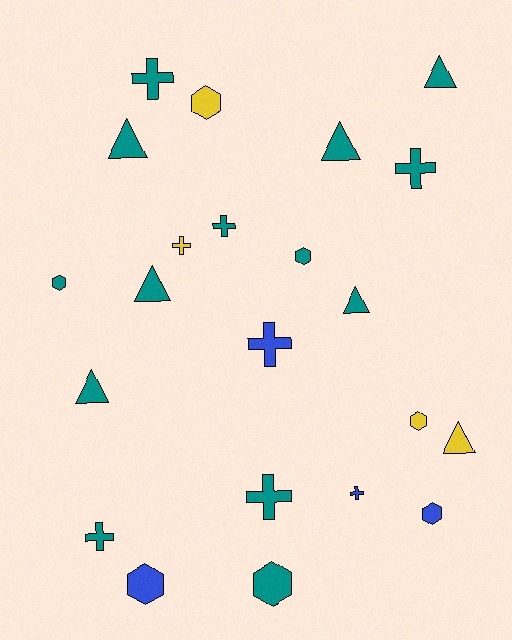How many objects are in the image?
There are 22 objects.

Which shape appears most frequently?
Cross, with 8 objects.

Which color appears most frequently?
Teal, with 14 objects.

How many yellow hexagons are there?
There are 2 yellow hexagons.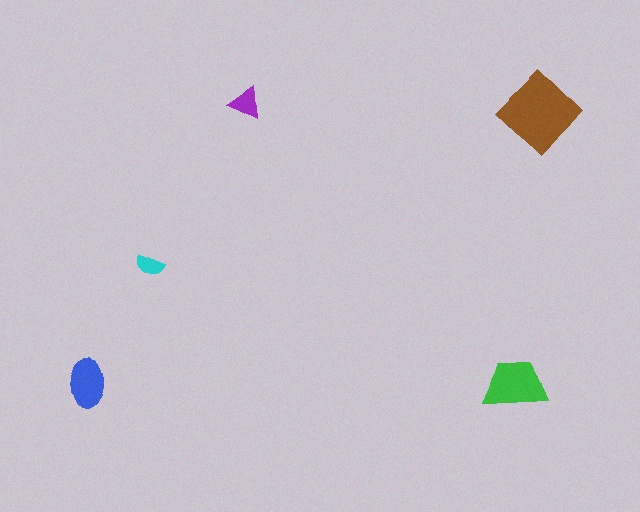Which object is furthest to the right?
The brown diamond is rightmost.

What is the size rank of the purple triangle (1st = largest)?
4th.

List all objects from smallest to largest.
The cyan semicircle, the purple triangle, the blue ellipse, the green trapezoid, the brown diamond.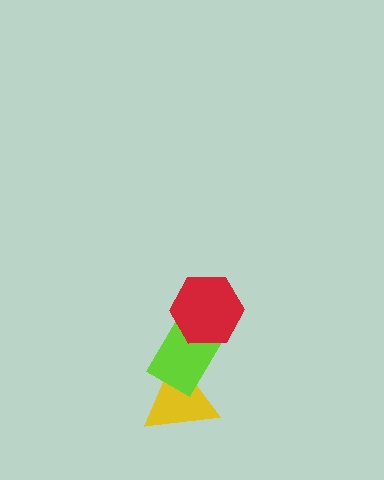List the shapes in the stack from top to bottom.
From top to bottom: the red hexagon, the lime rectangle, the yellow triangle.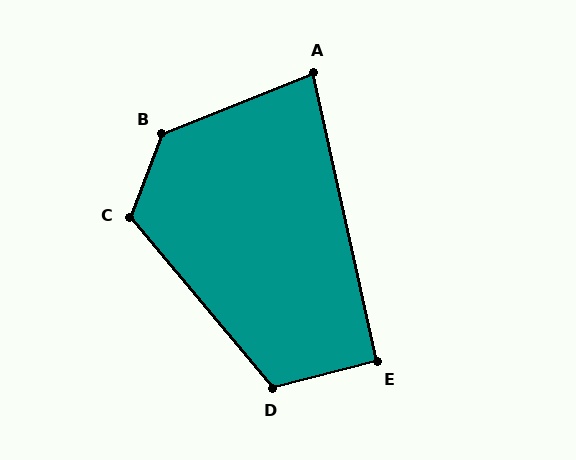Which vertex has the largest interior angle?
B, at approximately 133 degrees.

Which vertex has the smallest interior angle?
A, at approximately 81 degrees.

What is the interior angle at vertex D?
Approximately 116 degrees (obtuse).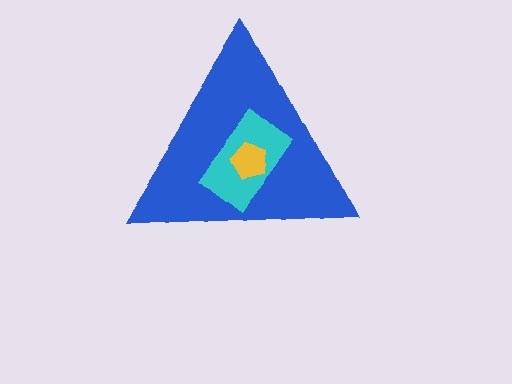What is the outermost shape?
The blue triangle.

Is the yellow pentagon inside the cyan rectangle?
Yes.